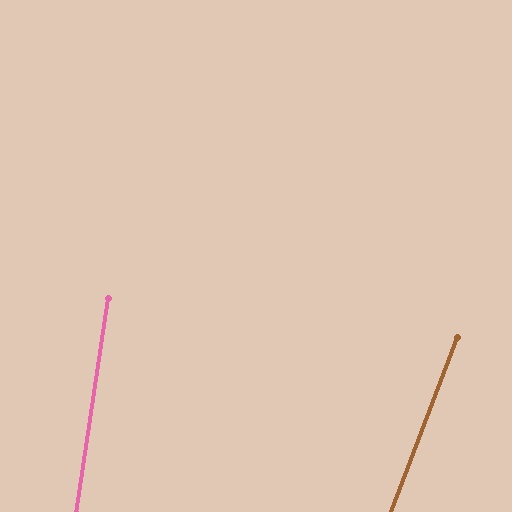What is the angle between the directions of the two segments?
Approximately 12 degrees.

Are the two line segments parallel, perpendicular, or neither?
Neither parallel nor perpendicular — they differ by about 12°.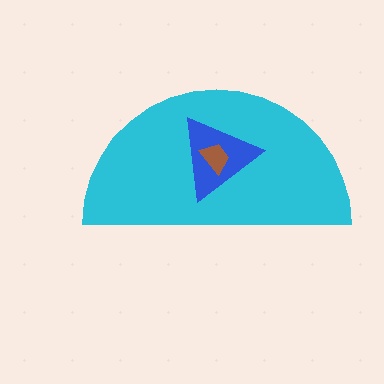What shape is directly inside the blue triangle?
The brown trapezoid.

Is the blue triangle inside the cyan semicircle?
Yes.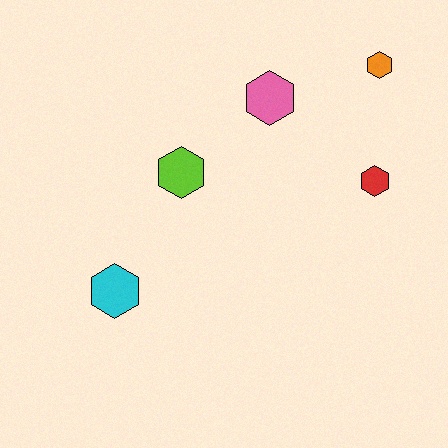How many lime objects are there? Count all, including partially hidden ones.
There is 1 lime object.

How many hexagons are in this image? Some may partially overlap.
There are 5 hexagons.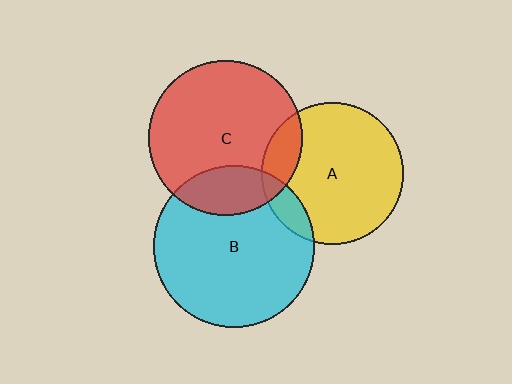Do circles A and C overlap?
Yes.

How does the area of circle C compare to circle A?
Approximately 1.2 times.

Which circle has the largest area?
Circle B (cyan).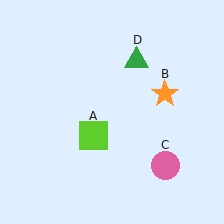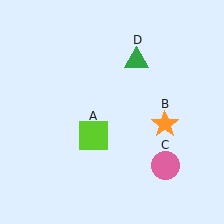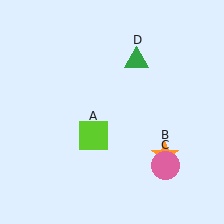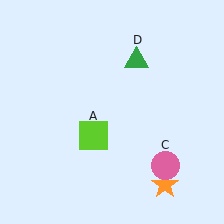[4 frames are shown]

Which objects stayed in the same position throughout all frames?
Lime square (object A) and pink circle (object C) and green triangle (object D) remained stationary.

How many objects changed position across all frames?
1 object changed position: orange star (object B).